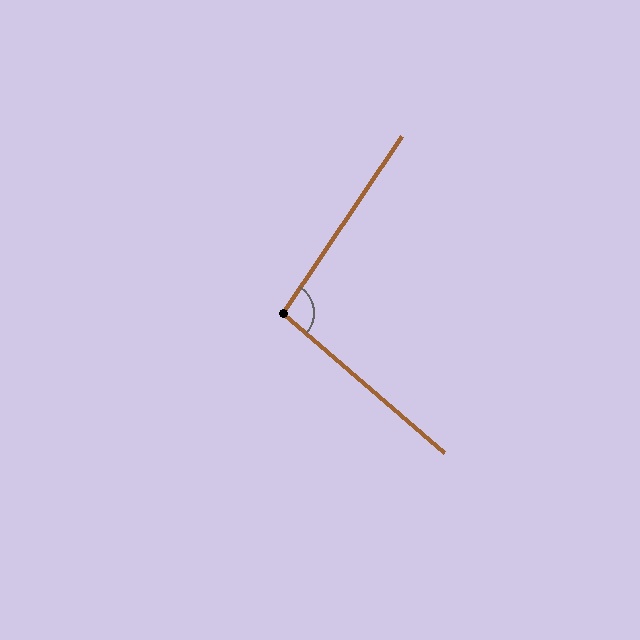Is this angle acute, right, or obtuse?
It is obtuse.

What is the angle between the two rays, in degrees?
Approximately 97 degrees.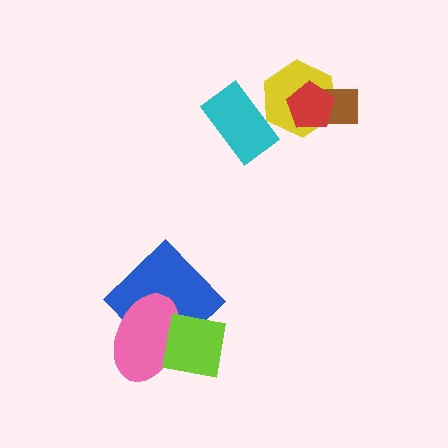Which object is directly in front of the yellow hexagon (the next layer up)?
The brown rectangle is directly in front of the yellow hexagon.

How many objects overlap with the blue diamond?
2 objects overlap with the blue diamond.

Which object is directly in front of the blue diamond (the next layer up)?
The pink ellipse is directly in front of the blue diamond.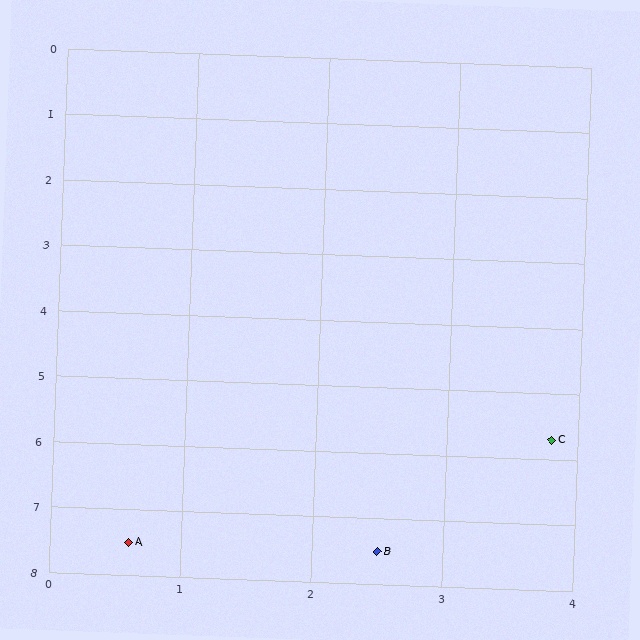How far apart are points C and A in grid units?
Points C and A are about 3.7 grid units apart.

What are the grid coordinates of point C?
Point C is at approximately (3.8, 5.7).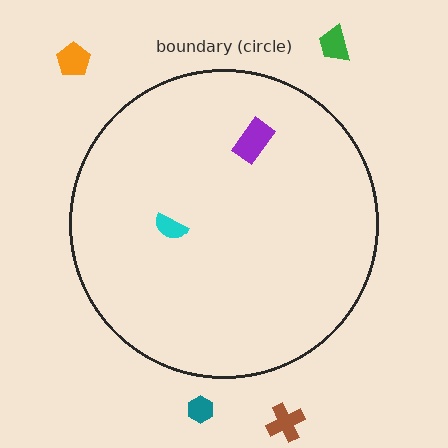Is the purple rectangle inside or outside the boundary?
Inside.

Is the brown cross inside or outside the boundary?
Outside.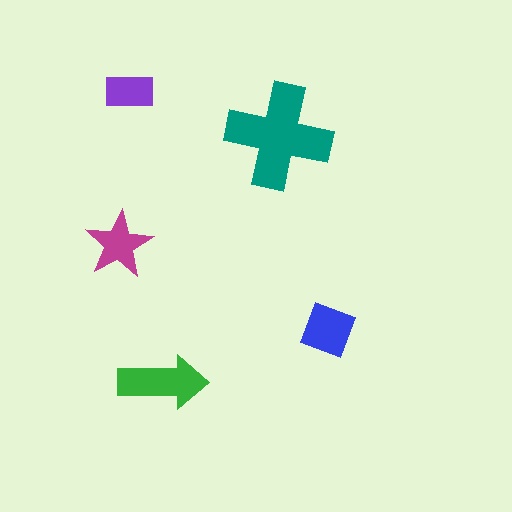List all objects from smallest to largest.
The purple rectangle, the magenta star, the blue diamond, the green arrow, the teal cross.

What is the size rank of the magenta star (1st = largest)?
4th.